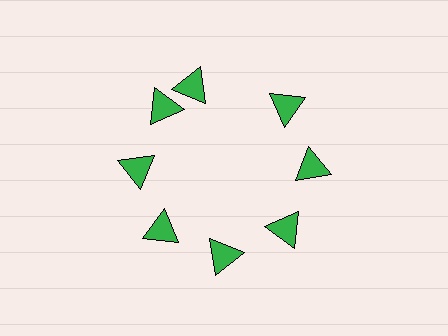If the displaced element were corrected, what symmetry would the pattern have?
It would have 8-fold rotational symmetry — the pattern would map onto itself every 45 degrees.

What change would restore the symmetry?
The symmetry would be restored by rotating it back into even spacing with its neighbors so that all 8 triangles sit at equal angles and equal distance from the center.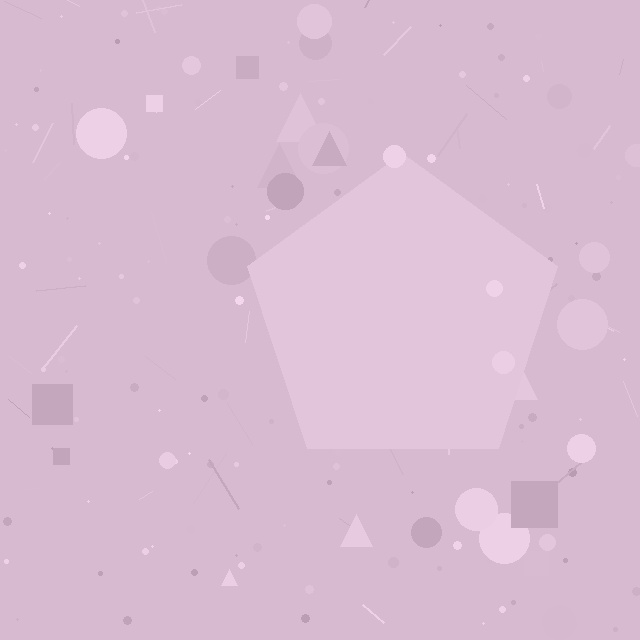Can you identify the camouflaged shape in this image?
The camouflaged shape is a pentagon.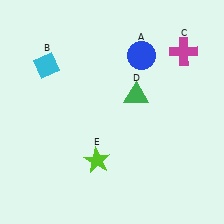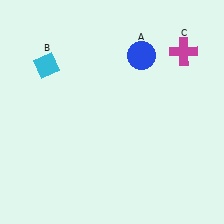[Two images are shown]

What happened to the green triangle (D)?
The green triangle (D) was removed in Image 2. It was in the top-right area of Image 1.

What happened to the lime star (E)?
The lime star (E) was removed in Image 2. It was in the bottom-left area of Image 1.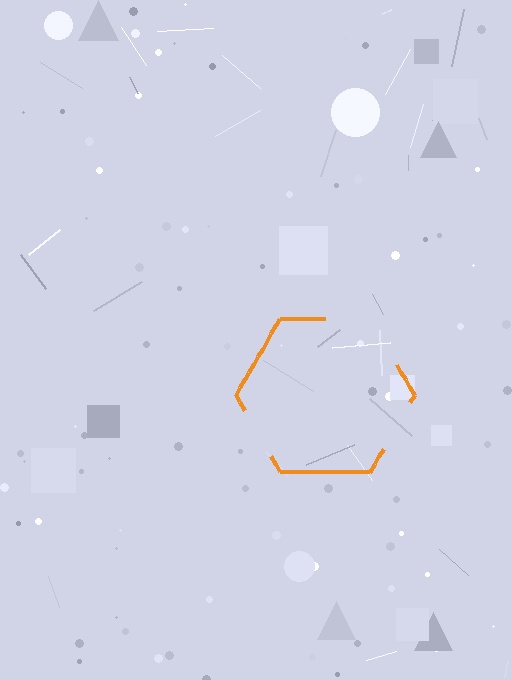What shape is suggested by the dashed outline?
The dashed outline suggests a hexagon.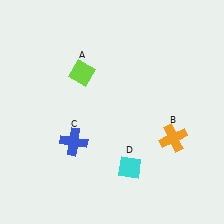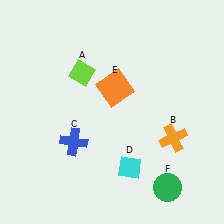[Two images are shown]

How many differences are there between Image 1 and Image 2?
There are 2 differences between the two images.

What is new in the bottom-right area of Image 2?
A green circle (F) was added in the bottom-right area of Image 2.